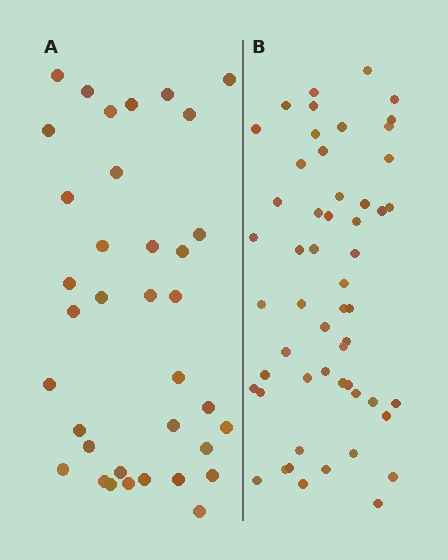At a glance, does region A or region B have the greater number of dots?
Region B (the right region) has more dots.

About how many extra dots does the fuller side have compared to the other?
Region B has approximately 20 more dots than region A.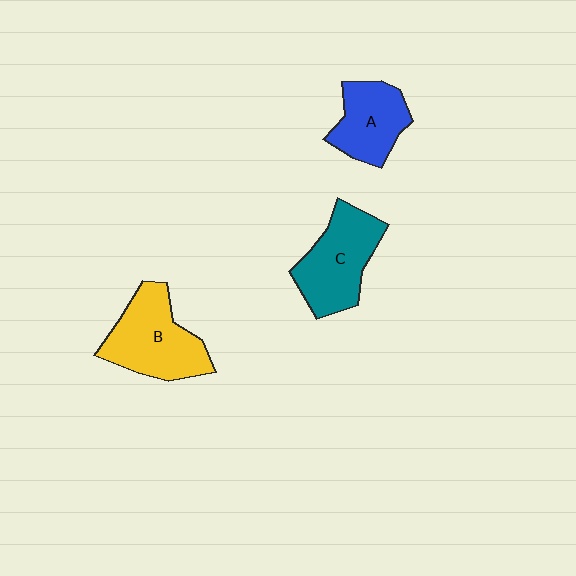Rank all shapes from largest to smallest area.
From largest to smallest: B (yellow), C (teal), A (blue).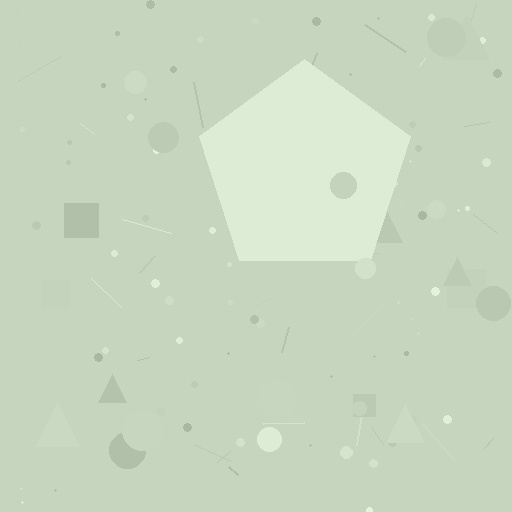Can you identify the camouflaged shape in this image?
The camouflaged shape is a pentagon.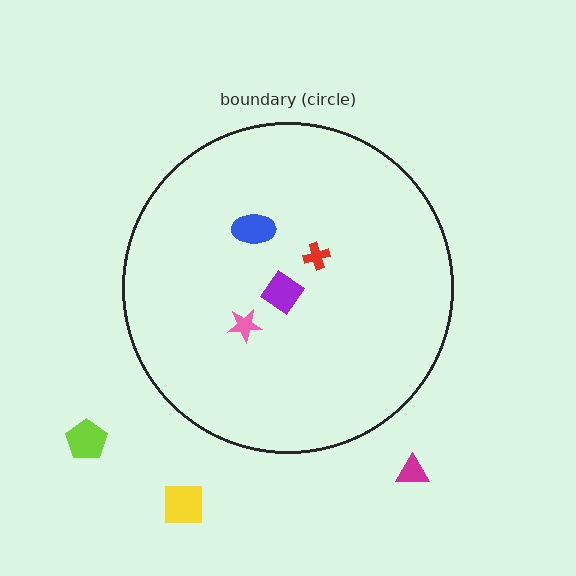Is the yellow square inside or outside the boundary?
Outside.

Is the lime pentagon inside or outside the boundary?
Outside.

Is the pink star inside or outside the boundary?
Inside.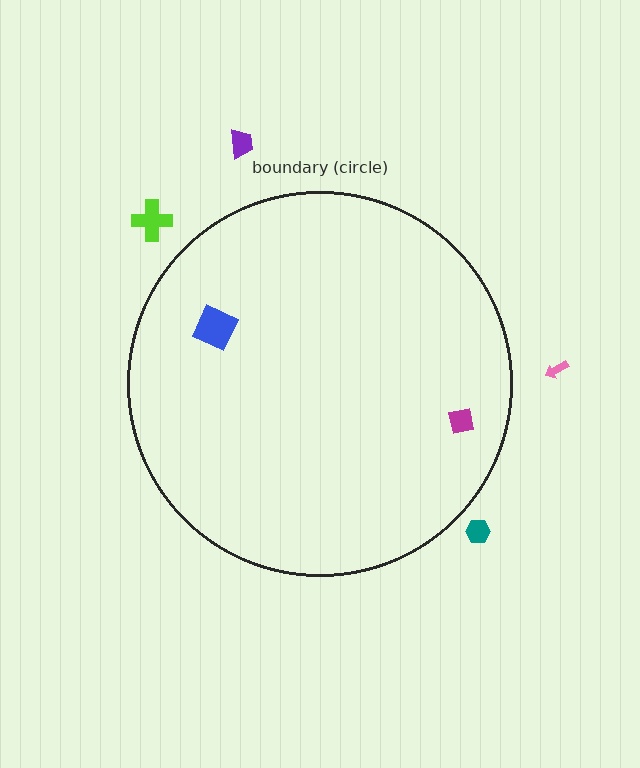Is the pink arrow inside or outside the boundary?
Outside.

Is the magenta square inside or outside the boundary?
Inside.